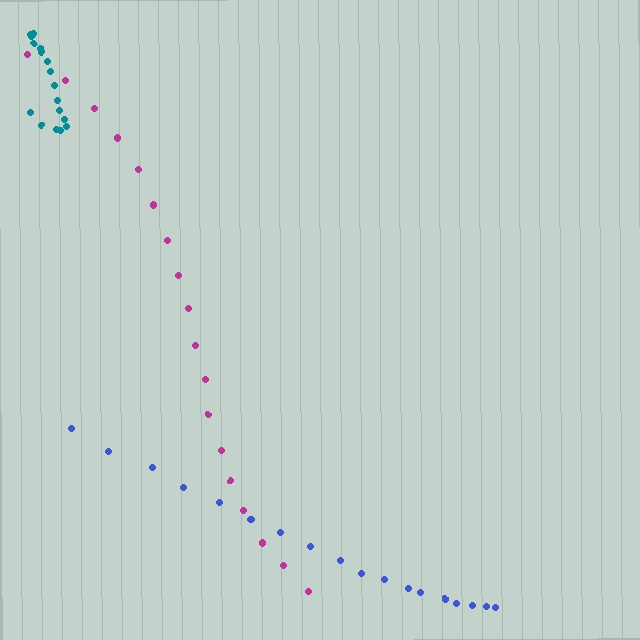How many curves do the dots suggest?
There are 3 distinct paths.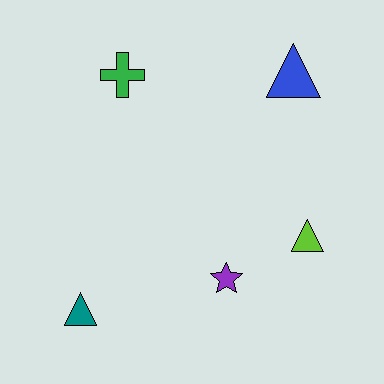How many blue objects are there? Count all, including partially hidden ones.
There is 1 blue object.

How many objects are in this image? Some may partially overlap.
There are 5 objects.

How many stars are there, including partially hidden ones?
There is 1 star.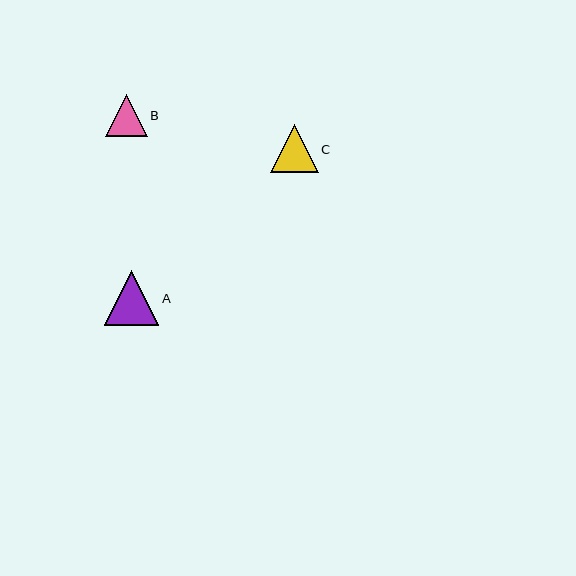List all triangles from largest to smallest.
From largest to smallest: A, C, B.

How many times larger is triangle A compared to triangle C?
Triangle A is approximately 1.1 times the size of triangle C.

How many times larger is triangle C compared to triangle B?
Triangle C is approximately 1.2 times the size of triangle B.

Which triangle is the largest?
Triangle A is the largest with a size of approximately 55 pixels.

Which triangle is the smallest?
Triangle B is the smallest with a size of approximately 42 pixels.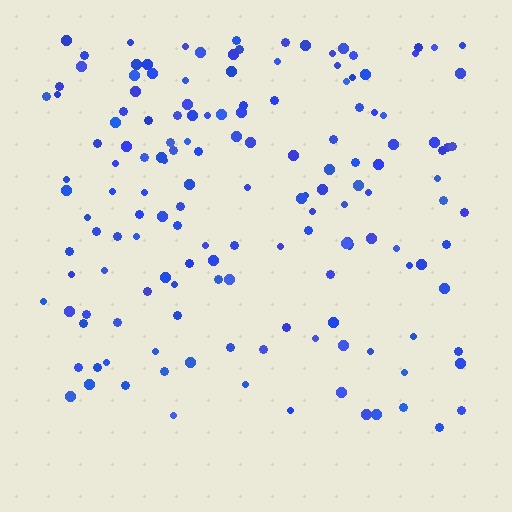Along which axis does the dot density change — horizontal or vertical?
Vertical.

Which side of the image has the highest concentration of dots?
The top.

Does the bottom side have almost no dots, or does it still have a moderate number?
Still a moderate number, just noticeably fewer than the top.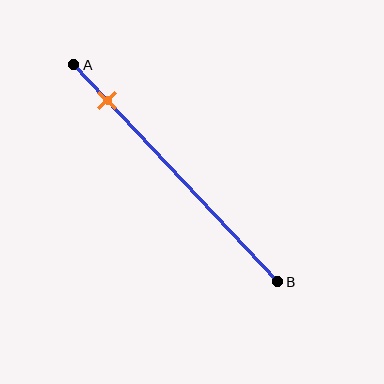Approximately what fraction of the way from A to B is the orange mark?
The orange mark is approximately 15% of the way from A to B.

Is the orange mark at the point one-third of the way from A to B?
No, the mark is at about 15% from A, not at the 33% one-third point.